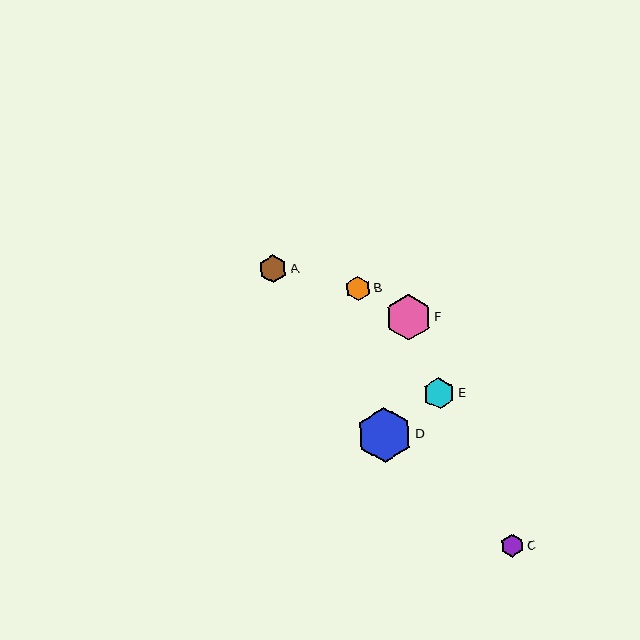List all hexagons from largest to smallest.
From largest to smallest: D, F, E, A, B, C.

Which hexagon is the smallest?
Hexagon C is the smallest with a size of approximately 24 pixels.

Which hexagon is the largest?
Hexagon D is the largest with a size of approximately 56 pixels.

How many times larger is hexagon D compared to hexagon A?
Hexagon D is approximately 2.0 times the size of hexagon A.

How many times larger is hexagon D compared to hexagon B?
Hexagon D is approximately 2.2 times the size of hexagon B.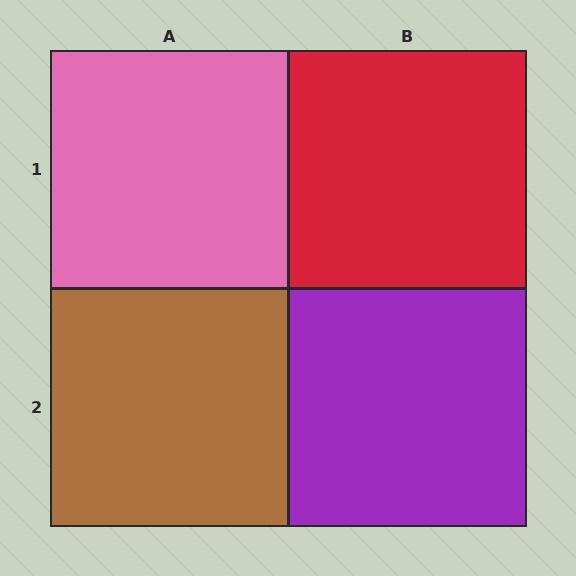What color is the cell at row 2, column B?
Purple.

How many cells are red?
1 cell is red.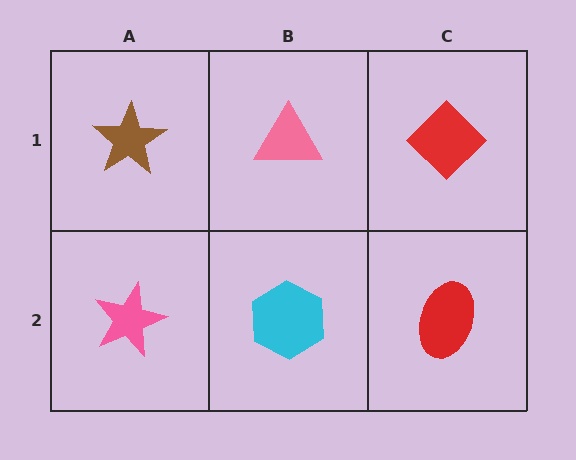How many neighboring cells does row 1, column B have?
3.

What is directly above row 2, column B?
A pink triangle.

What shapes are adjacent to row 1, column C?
A red ellipse (row 2, column C), a pink triangle (row 1, column B).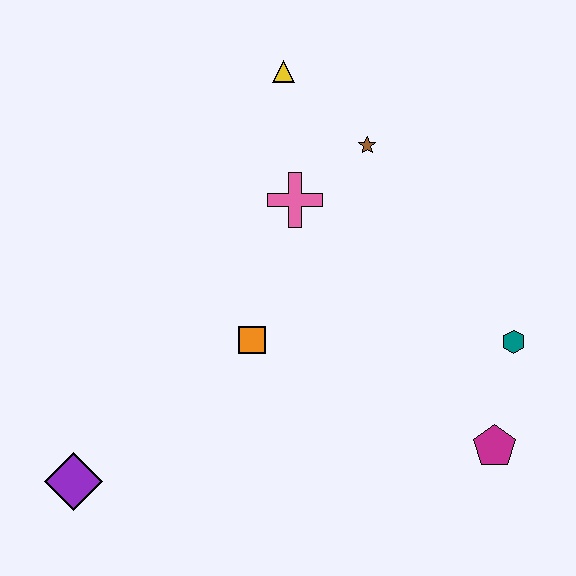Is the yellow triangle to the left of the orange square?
No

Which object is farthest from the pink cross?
The purple diamond is farthest from the pink cross.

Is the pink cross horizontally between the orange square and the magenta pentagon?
Yes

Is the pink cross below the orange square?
No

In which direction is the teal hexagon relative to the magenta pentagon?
The teal hexagon is above the magenta pentagon.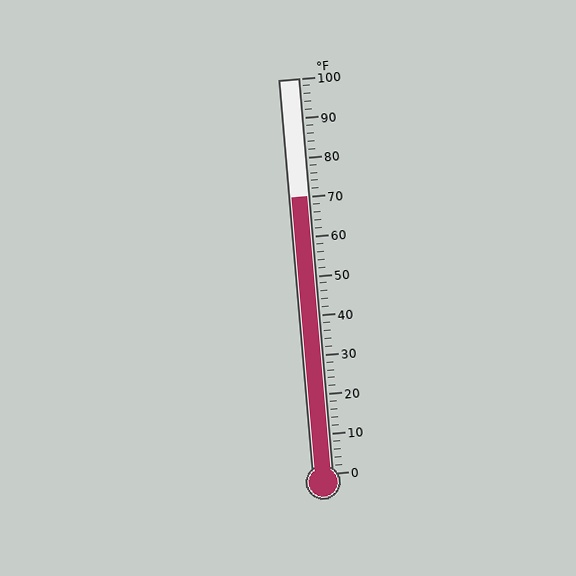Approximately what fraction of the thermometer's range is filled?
The thermometer is filled to approximately 70% of its range.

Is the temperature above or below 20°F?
The temperature is above 20°F.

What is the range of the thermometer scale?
The thermometer scale ranges from 0°F to 100°F.